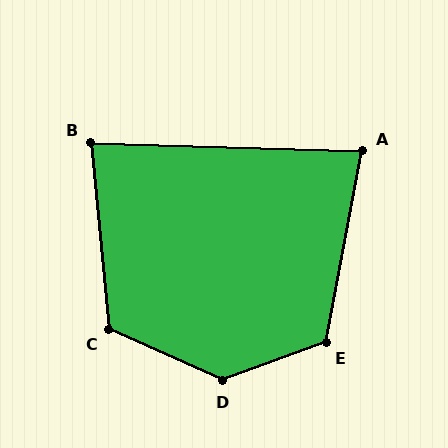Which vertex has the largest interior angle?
D, at approximately 136 degrees.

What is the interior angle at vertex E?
Approximately 121 degrees (obtuse).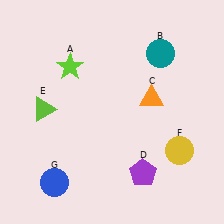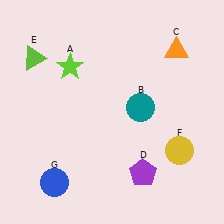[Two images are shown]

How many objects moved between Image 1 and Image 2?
3 objects moved between the two images.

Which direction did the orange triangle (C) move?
The orange triangle (C) moved up.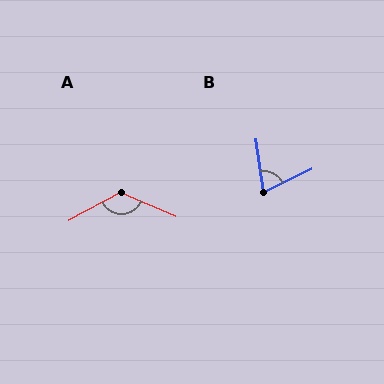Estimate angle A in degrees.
Approximately 128 degrees.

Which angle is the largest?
A, at approximately 128 degrees.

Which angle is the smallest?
B, at approximately 73 degrees.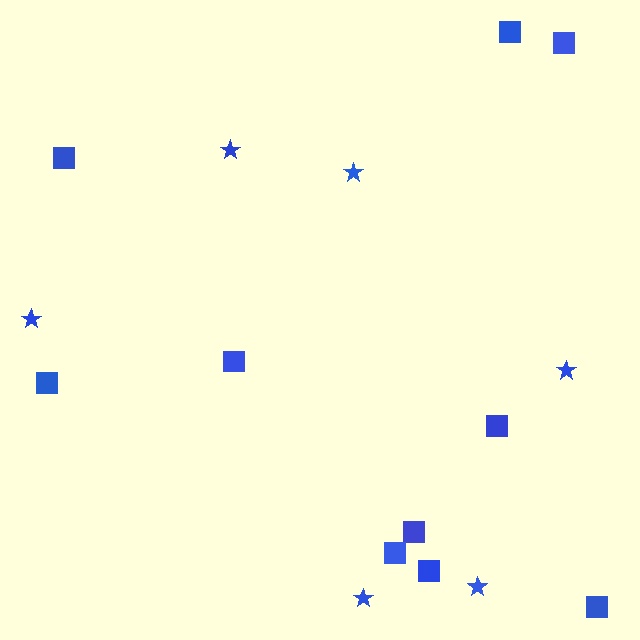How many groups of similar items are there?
There are 2 groups: one group of squares (10) and one group of stars (6).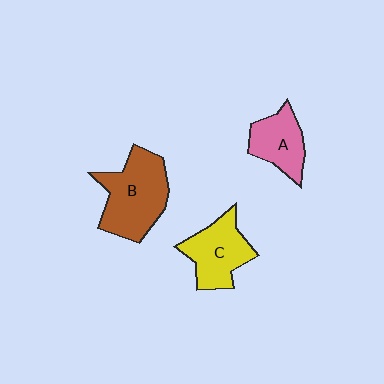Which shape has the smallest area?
Shape A (pink).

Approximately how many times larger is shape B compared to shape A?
Approximately 1.7 times.